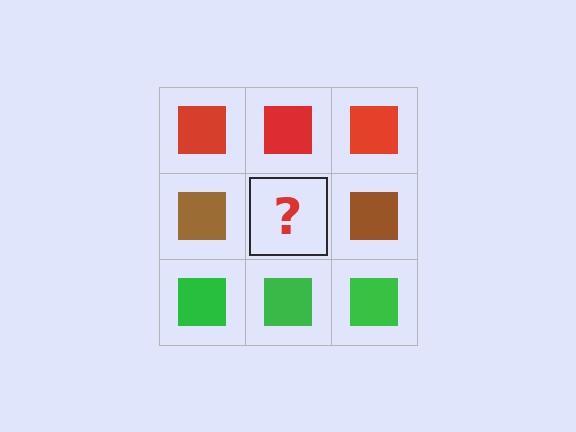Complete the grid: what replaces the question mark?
The question mark should be replaced with a brown square.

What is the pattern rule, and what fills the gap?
The rule is that each row has a consistent color. The gap should be filled with a brown square.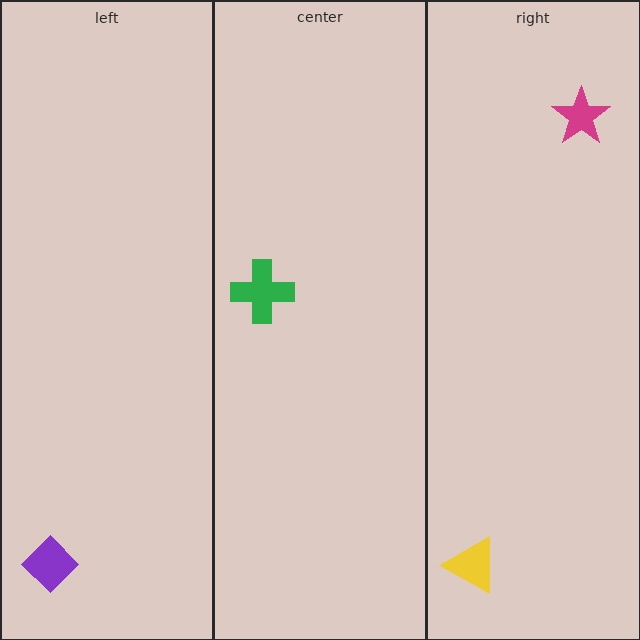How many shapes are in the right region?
2.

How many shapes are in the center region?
1.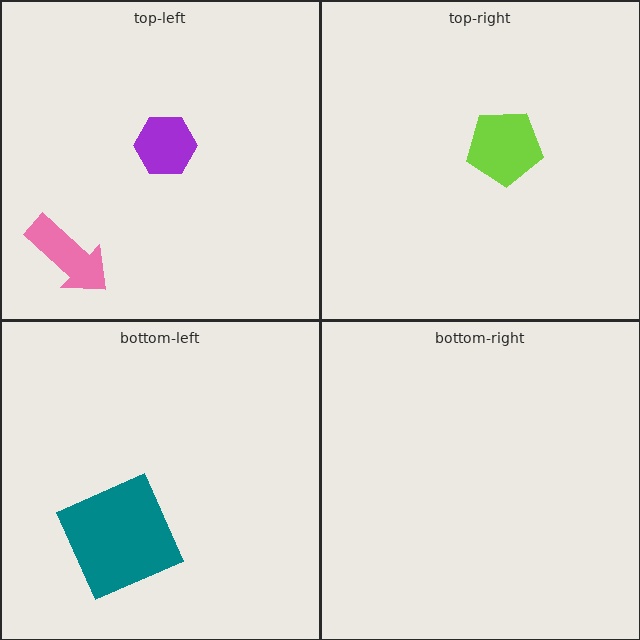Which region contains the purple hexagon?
The top-left region.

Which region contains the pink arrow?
The top-left region.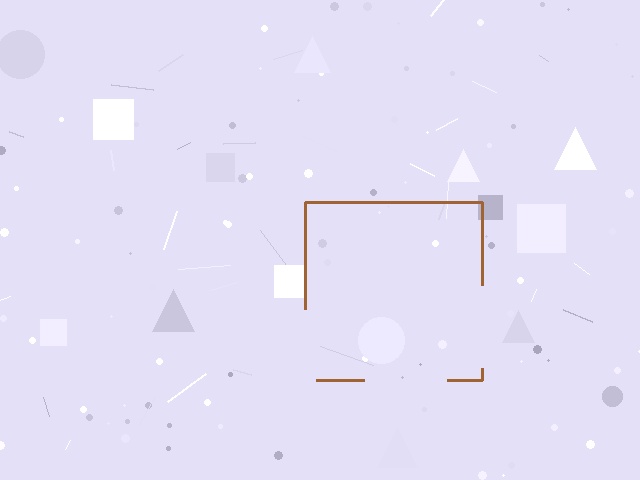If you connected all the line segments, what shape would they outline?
They would outline a square.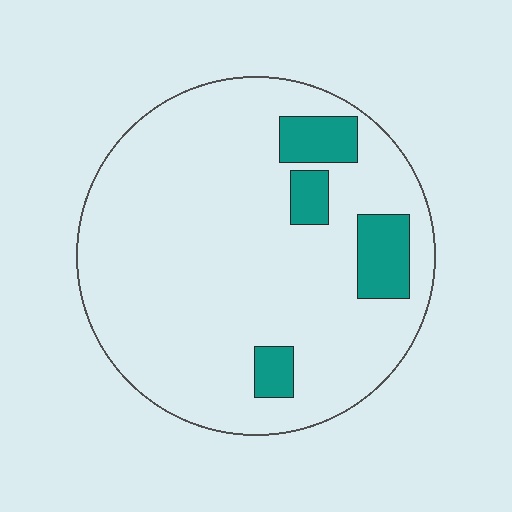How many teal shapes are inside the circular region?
4.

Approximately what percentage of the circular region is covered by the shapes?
Approximately 10%.